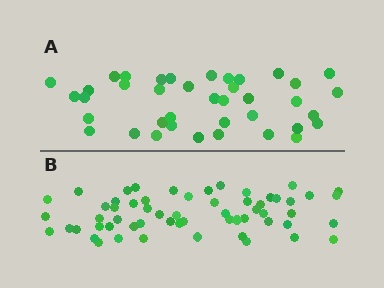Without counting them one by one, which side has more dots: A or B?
Region B (the bottom region) has more dots.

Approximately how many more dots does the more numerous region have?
Region B has approximately 20 more dots than region A.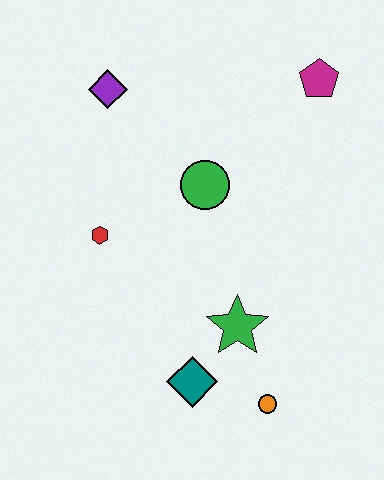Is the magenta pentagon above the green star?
Yes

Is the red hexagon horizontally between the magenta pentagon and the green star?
No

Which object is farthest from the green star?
The purple diamond is farthest from the green star.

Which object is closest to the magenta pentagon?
The green circle is closest to the magenta pentagon.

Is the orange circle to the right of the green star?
Yes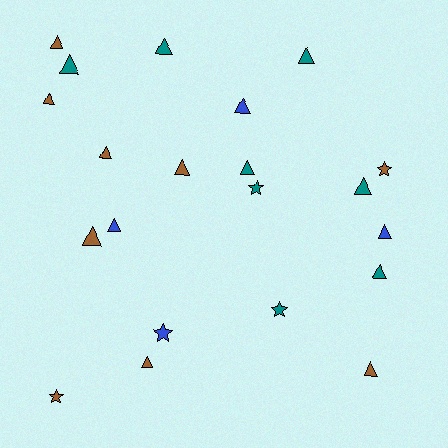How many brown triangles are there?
There are 7 brown triangles.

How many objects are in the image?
There are 21 objects.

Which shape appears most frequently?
Triangle, with 16 objects.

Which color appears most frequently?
Brown, with 9 objects.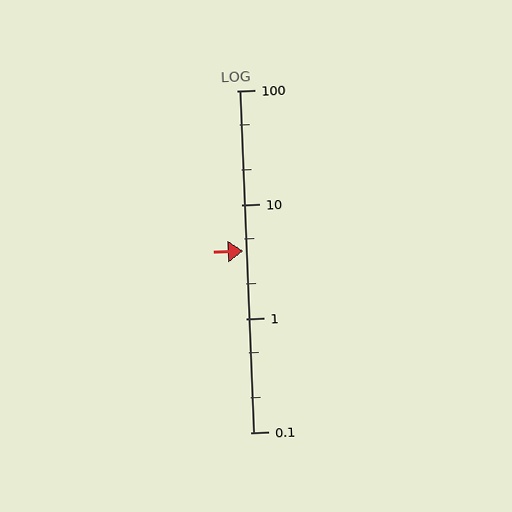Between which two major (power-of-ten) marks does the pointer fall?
The pointer is between 1 and 10.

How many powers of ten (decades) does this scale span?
The scale spans 3 decades, from 0.1 to 100.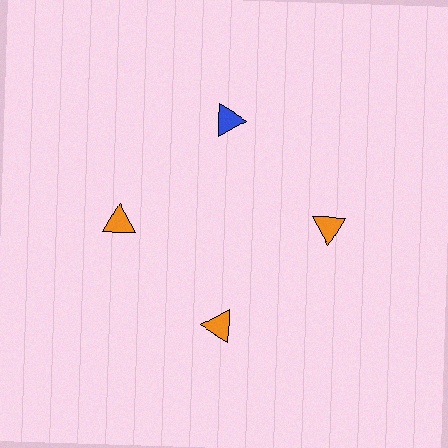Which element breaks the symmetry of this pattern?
The blue triangle at roughly the 12 o'clock position breaks the symmetry. All other shapes are orange triangles.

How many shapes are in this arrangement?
There are 4 shapes arranged in a ring pattern.